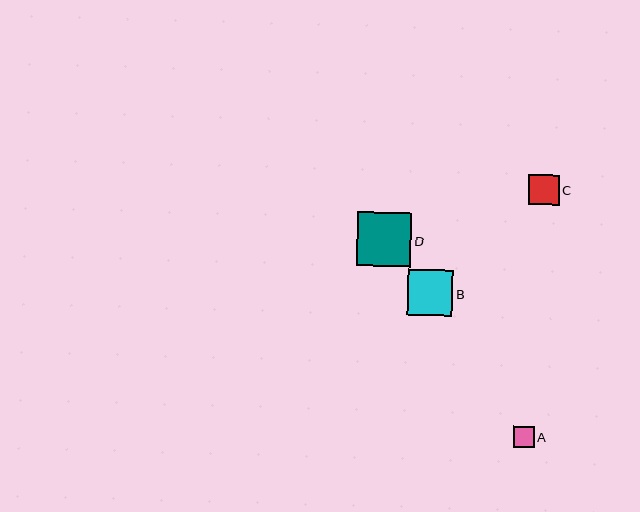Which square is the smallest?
Square A is the smallest with a size of approximately 21 pixels.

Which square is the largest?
Square D is the largest with a size of approximately 54 pixels.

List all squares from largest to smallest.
From largest to smallest: D, B, C, A.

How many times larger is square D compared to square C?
Square D is approximately 1.8 times the size of square C.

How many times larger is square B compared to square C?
Square B is approximately 1.5 times the size of square C.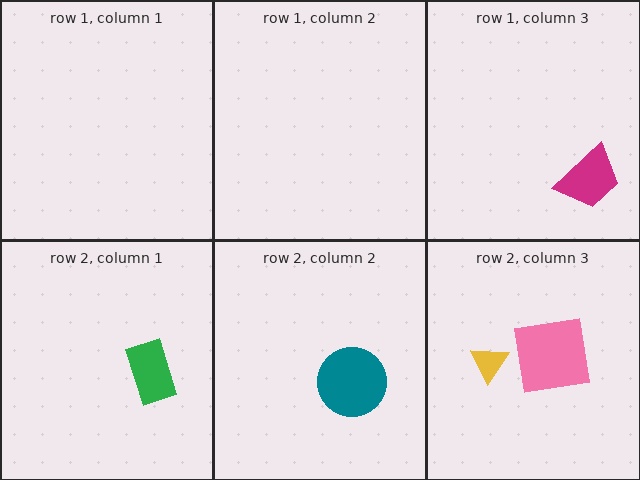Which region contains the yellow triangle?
The row 2, column 3 region.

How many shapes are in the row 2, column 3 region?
2.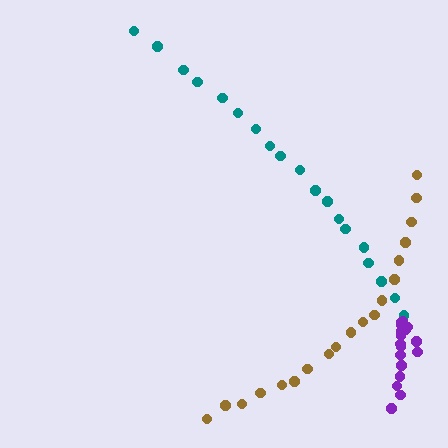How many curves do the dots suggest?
There are 3 distinct paths.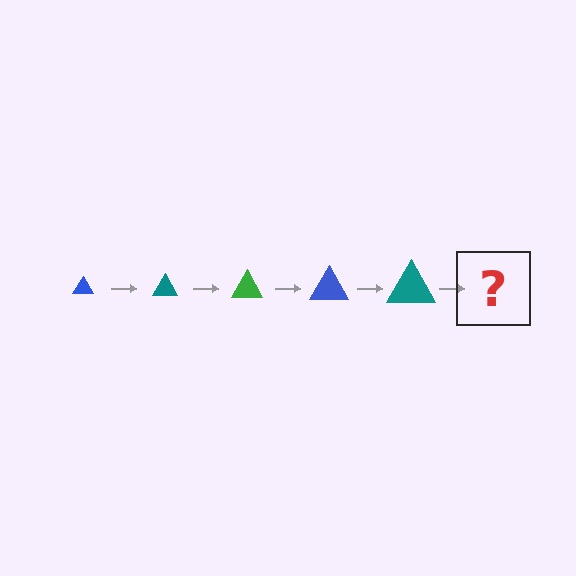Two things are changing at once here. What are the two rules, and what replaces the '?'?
The two rules are that the triangle grows larger each step and the color cycles through blue, teal, and green. The '?' should be a green triangle, larger than the previous one.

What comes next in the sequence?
The next element should be a green triangle, larger than the previous one.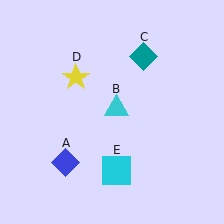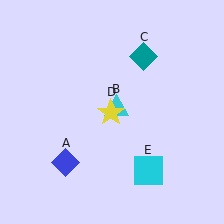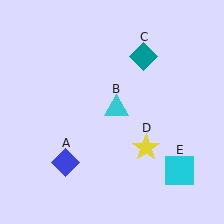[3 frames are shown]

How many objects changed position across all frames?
2 objects changed position: yellow star (object D), cyan square (object E).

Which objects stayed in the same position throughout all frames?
Blue diamond (object A) and cyan triangle (object B) and teal diamond (object C) remained stationary.